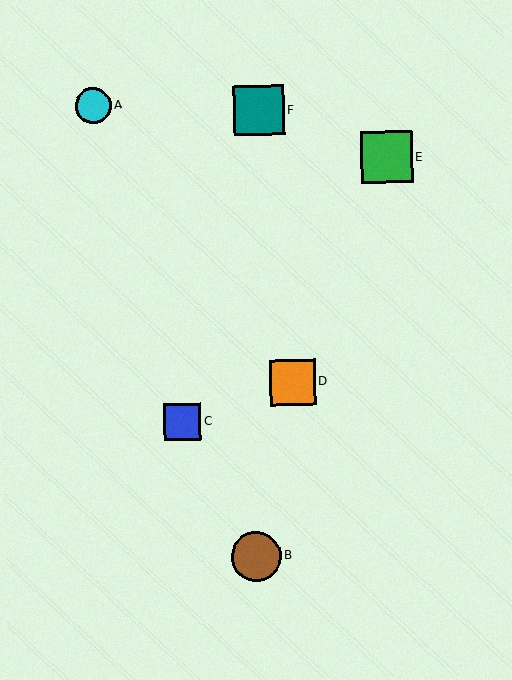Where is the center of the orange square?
The center of the orange square is at (292, 382).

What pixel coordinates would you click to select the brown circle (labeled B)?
Click at (256, 556) to select the brown circle B.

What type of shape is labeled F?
Shape F is a teal square.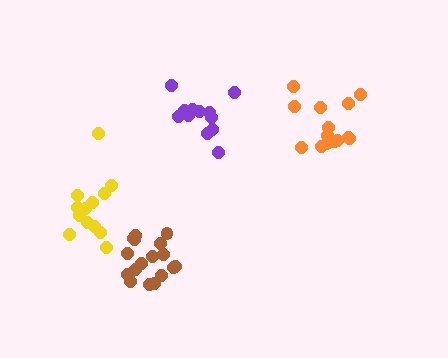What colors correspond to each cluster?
The clusters are colored: purple, yellow, orange, brown.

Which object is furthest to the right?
The orange cluster is rightmost.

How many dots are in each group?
Group 1: 12 dots, Group 2: 13 dots, Group 3: 14 dots, Group 4: 18 dots (57 total).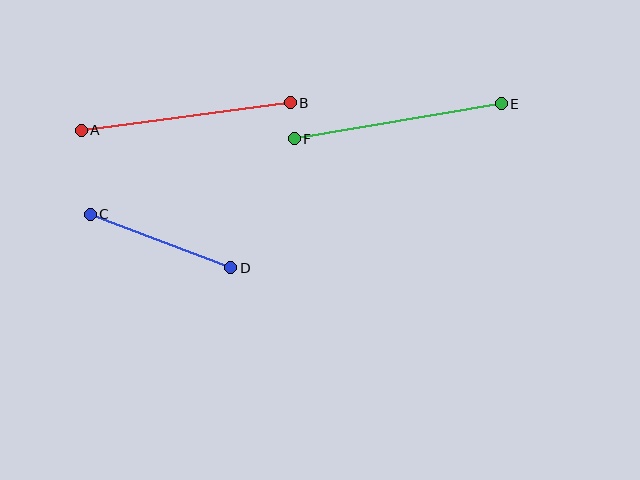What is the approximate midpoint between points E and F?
The midpoint is at approximately (398, 121) pixels.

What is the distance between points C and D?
The distance is approximately 150 pixels.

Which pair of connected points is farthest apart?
Points A and B are farthest apart.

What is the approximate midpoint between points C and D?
The midpoint is at approximately (161, 241) pixels.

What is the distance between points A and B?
The distance is approximately 211 pixels.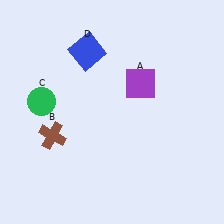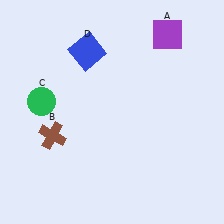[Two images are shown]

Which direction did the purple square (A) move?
The purple square (A) moved up.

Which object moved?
The purple square (A) moved up.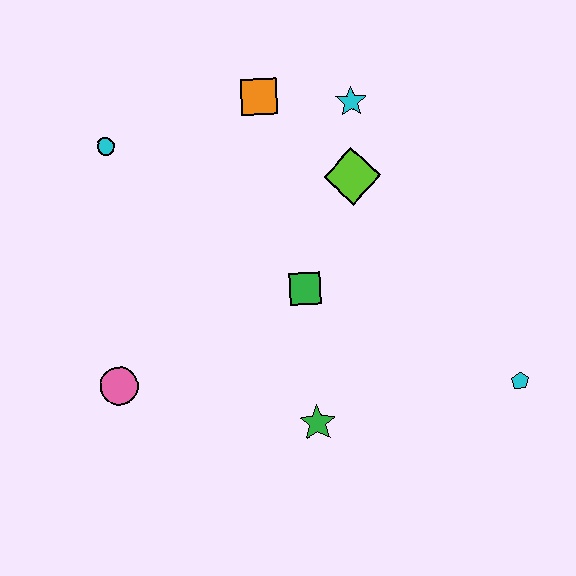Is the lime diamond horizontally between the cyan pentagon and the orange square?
Yes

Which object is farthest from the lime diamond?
The pink circle is farthest from the lime diamond.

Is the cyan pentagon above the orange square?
No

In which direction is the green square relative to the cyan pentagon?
The green square is to the left of the cyan pentagon.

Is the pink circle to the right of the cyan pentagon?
No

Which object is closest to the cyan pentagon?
The green star is closest to the cyan pentagon.